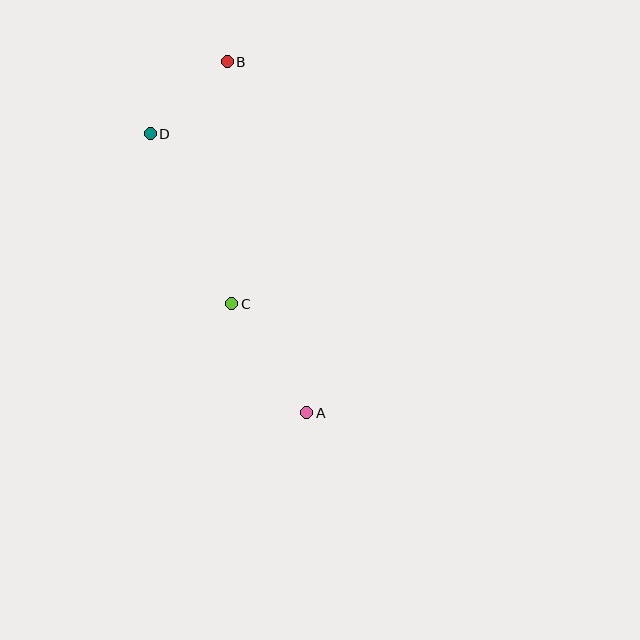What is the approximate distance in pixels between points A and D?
The distance between A and D is approximately 320 pixels.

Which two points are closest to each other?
Points B and D are closest to each other.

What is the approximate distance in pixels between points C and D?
The distance between C and D is approximately 188 pixels.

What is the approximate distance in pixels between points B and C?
The distance between B and C is approximately 242 pixels.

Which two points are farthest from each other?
Points A and B are farthest from each other.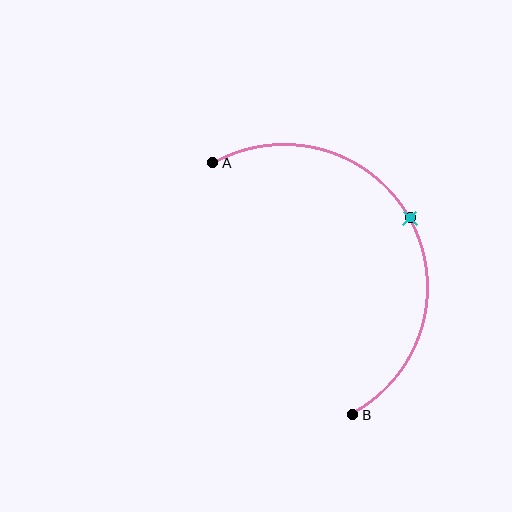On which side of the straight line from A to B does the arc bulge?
The arc bulges to the right of the straight line connecting A and B.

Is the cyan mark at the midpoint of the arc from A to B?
Yes. The cyan mark lies on the arc at equal arc-length from both A and B — it is the arc midpoint.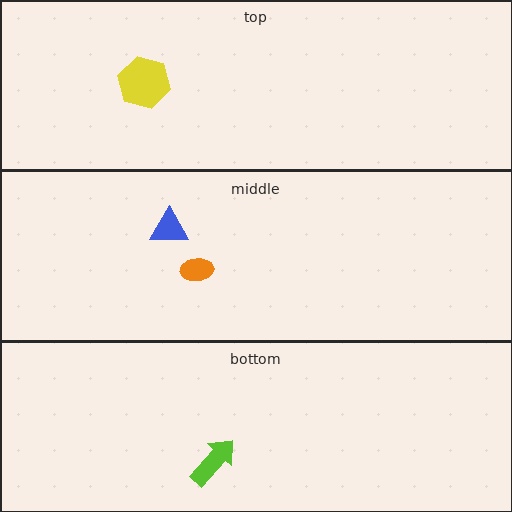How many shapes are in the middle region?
2.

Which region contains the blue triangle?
The middle region.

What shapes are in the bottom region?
The lime arrow.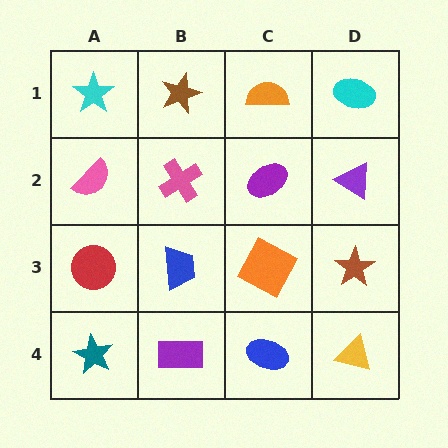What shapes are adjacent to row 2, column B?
A brown star (row 1, column B), a blue trapezoid (row 3, column B), a pink semicircle (row 2, column A), a purple ellipse (row 2, column C).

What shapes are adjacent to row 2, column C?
An orange semicircle (row 1, column C), an orange square (row 3, column C), a pink cross (row 2, column B), a purple triangle (row 2, column D).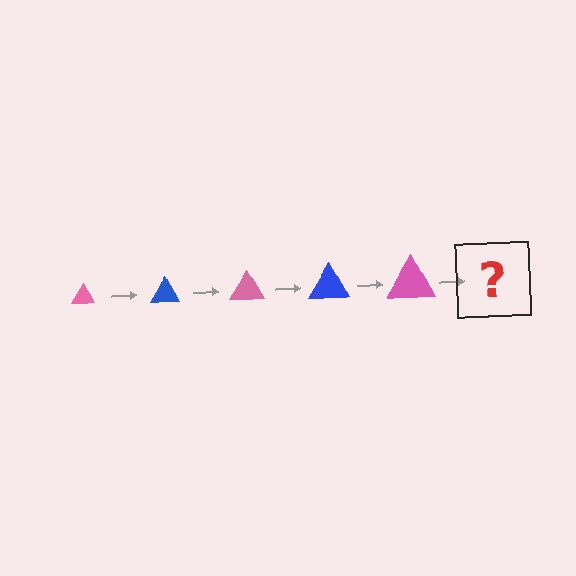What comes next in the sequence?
The next element should be a blue triangle, larger than the previous one.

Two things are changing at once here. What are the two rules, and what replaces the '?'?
The two rules are that the triangle grows larger each step and the color cycles through pink and blue. The '?' should be a blue triangle, larger than the previous one.